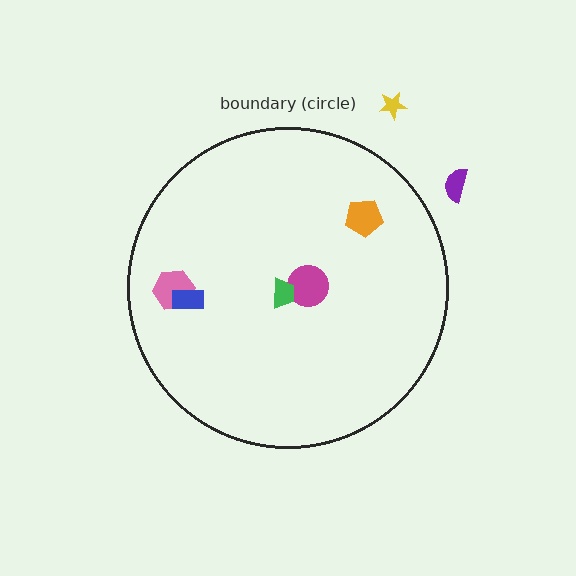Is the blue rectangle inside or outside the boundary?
Inside.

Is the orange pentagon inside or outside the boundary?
Inside.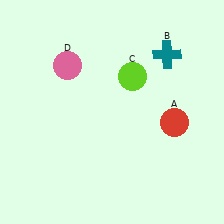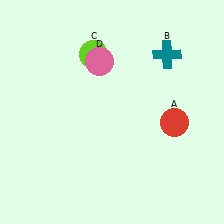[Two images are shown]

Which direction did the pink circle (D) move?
The pink circle (D) moved right.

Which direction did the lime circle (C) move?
The lime circle (C) moved left.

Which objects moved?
The objects that moved are: the lime circle (C), the pink circle (D).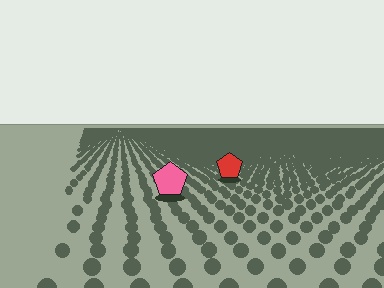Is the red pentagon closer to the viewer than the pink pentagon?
No. The pink pentagon is closer — you can tell from the texture gradient: the ground texture is coarser near it.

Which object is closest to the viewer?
The pink pentagon is closest. The texture marks near it are larger and more spread out.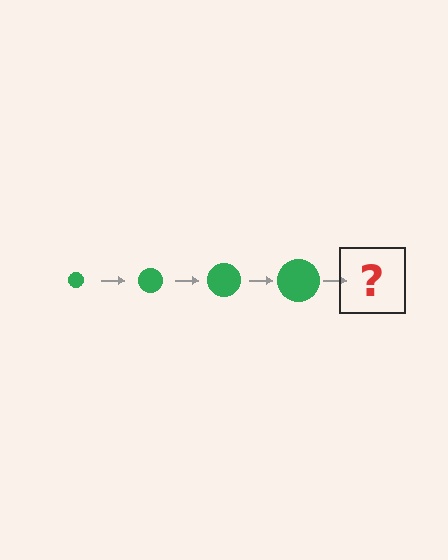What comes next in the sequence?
The next element should be a green circle, larger than the previous one.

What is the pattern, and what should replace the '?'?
The pattern is that the circle gets progressively larger each step. The '?' should be a green circle, larger than the previous one.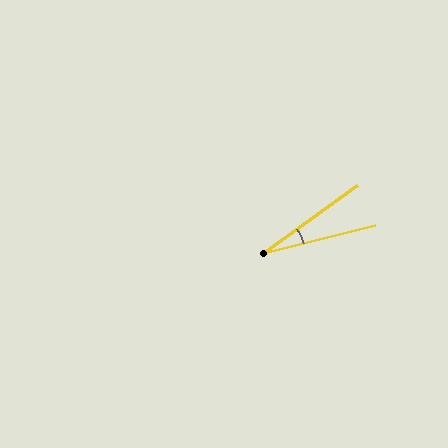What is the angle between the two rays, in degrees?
Approximately 22 degrees.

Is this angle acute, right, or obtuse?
It is acute.